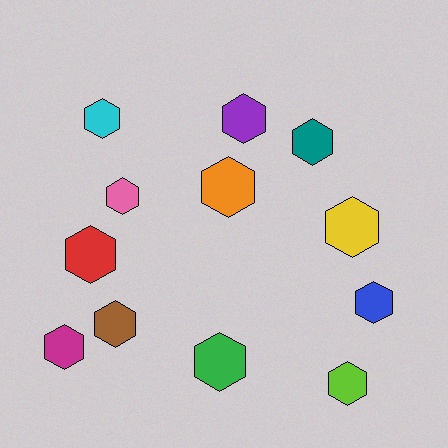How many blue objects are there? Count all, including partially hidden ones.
There is 1 blue object.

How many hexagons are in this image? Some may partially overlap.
There are 12 hexagons.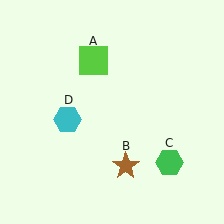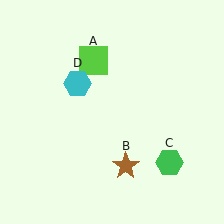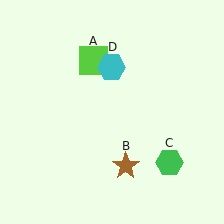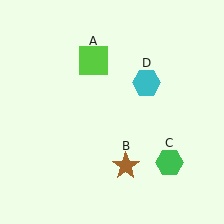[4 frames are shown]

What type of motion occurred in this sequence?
The cyan hexagon (object D) rotated clockwise around the center of the scene.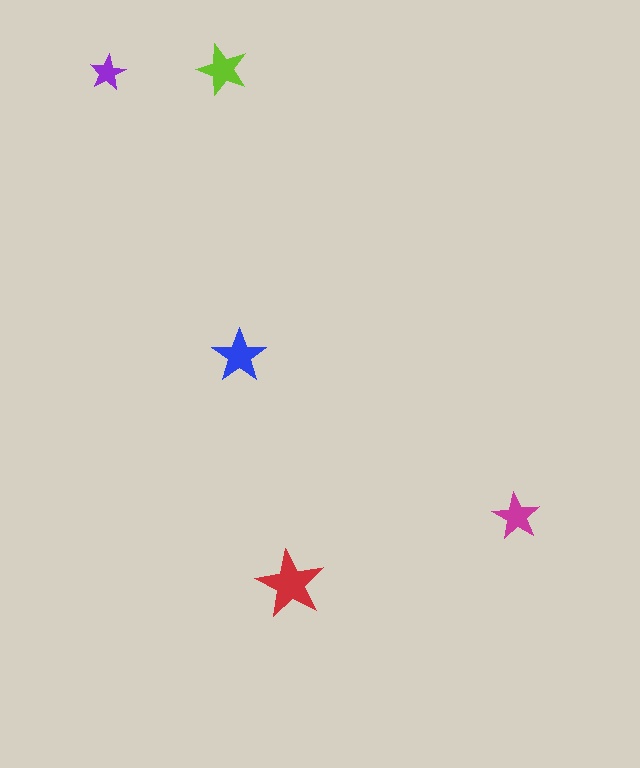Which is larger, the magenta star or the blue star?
The blue one.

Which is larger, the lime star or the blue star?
The blue one.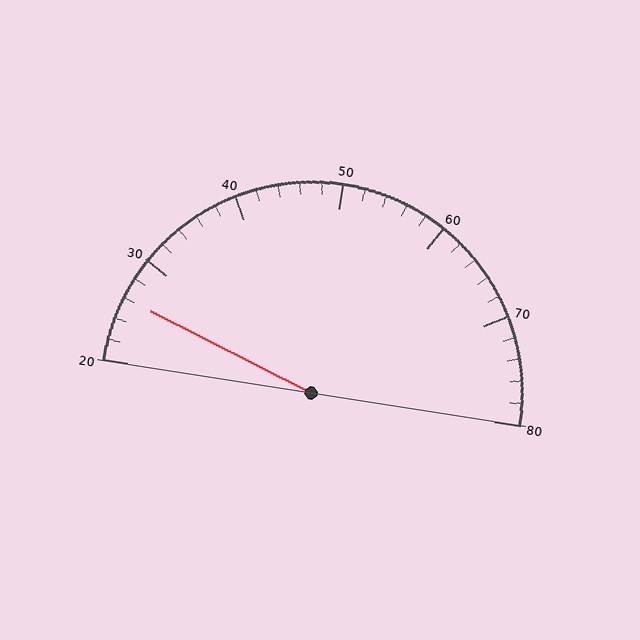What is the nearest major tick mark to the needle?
The nearest major tick mark is 30.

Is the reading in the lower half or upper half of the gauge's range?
The reading is in the lower half of the range (20 to 80).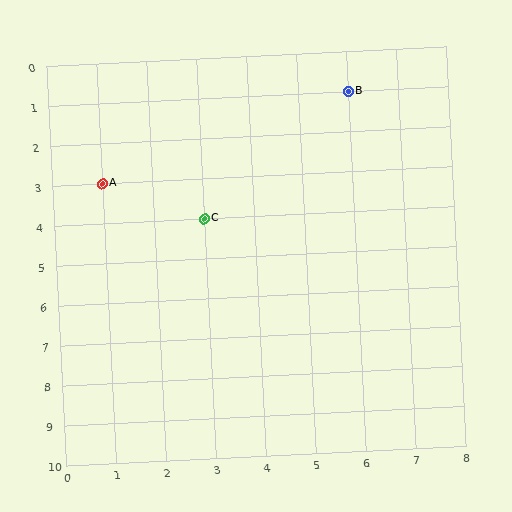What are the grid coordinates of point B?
Point B is at grid coordinates (6, 1).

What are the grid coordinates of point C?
Point C is at grid coordinates (3, 4).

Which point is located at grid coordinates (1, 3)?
Point A is at (1, 3).